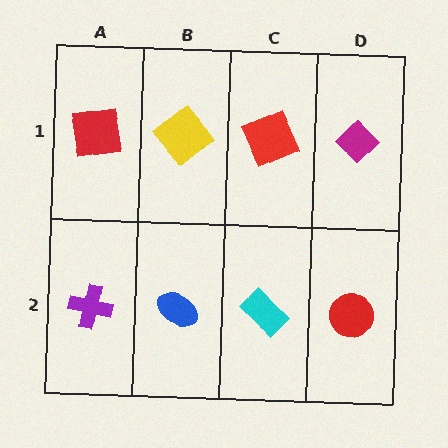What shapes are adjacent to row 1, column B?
A blue ellipse (row 2, column B), a red square (row 1, column A), a red square (row 1, column C).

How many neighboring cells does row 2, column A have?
2.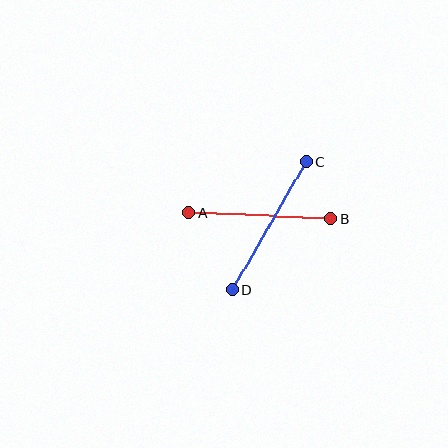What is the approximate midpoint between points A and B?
The midpoint is at approximately (260, 216) pixels.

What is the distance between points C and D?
The distance is approximately 148 pixels.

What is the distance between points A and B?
The distance is approximately 142 pixels.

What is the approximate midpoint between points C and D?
The midpoint is at approximately (269, 226) pixels.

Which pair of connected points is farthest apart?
Points C and D are farthest apart.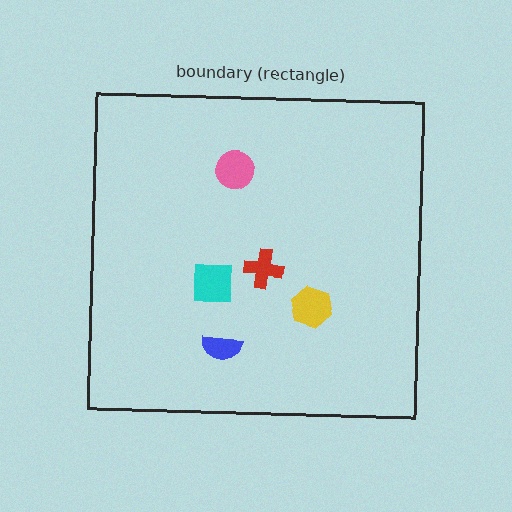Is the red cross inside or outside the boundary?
Inside.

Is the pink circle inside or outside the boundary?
Inside.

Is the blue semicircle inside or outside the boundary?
Inside.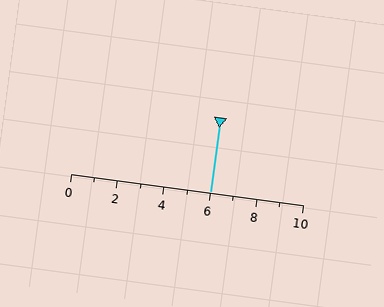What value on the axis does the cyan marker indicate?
The marker indicates approximately 6.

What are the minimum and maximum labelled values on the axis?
The axis runs from 0 to 10.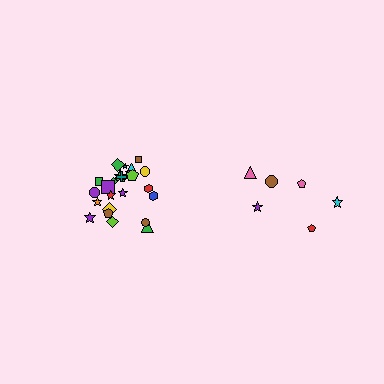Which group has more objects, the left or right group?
The left group.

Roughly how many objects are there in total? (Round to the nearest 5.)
Roughly 30 objects in total.